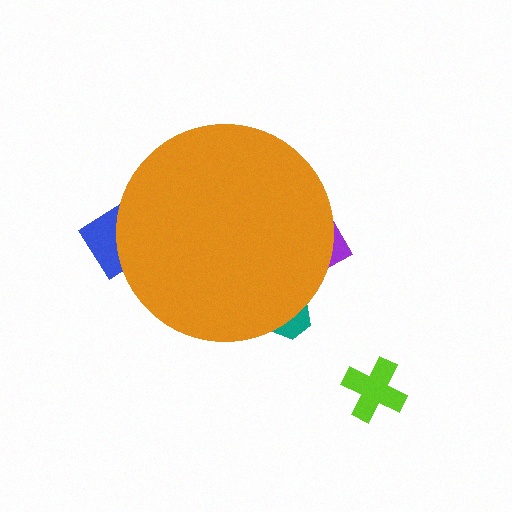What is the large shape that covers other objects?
An orange circle.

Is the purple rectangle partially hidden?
Yes, the purple rectangle is partially hidden behind the orange circle.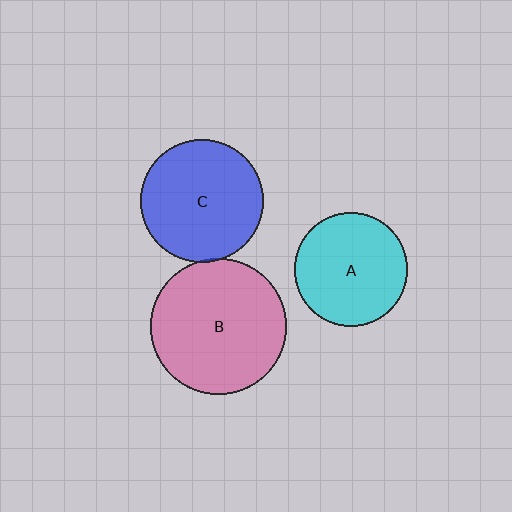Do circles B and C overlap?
Yes.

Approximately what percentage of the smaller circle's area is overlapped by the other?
Approximately 5%.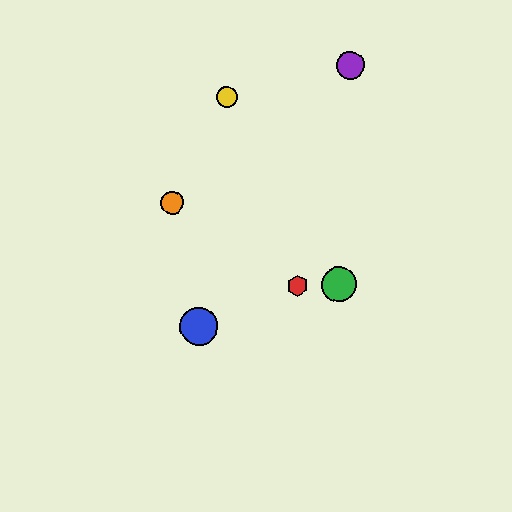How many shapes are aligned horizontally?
2 shapes (the red hexagon, the green circle) are aligned horizontally.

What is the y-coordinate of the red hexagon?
The red hexagon is at y≈286.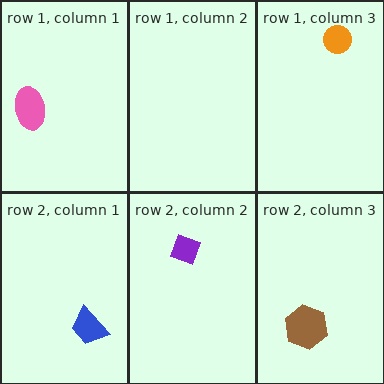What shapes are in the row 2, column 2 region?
The purple diamond.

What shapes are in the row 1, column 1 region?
The pink ellipse.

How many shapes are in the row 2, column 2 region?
1.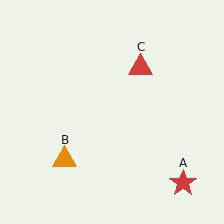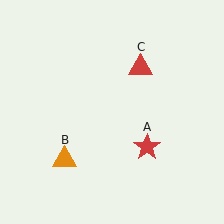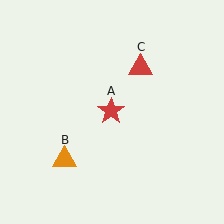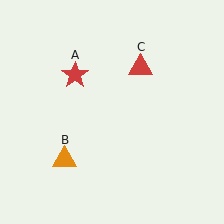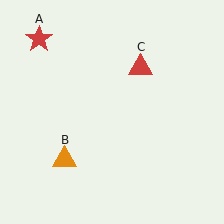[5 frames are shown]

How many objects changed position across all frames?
1 object changed position: red star (object A).